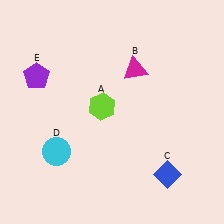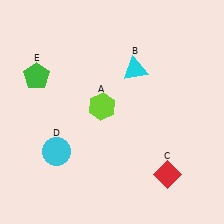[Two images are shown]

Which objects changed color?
B changed from magenta to cyan. C changed from blue to red. E changed from purple to green.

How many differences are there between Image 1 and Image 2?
There are 3 differences between the two images.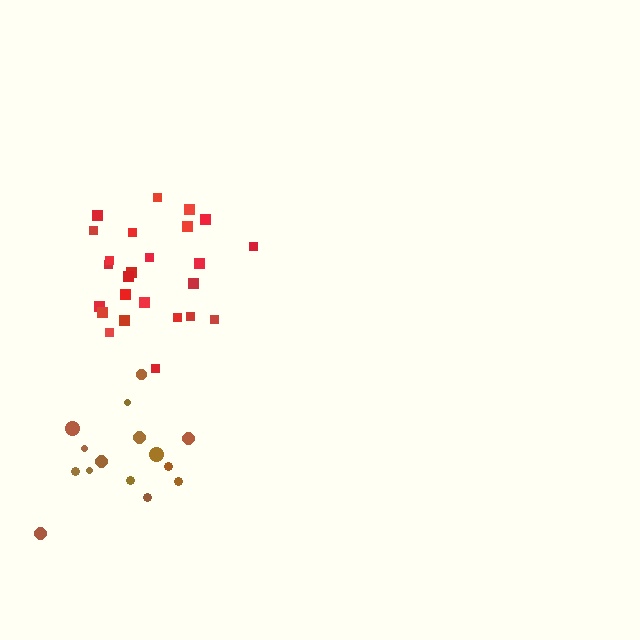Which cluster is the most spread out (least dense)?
Brown.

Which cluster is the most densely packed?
Red.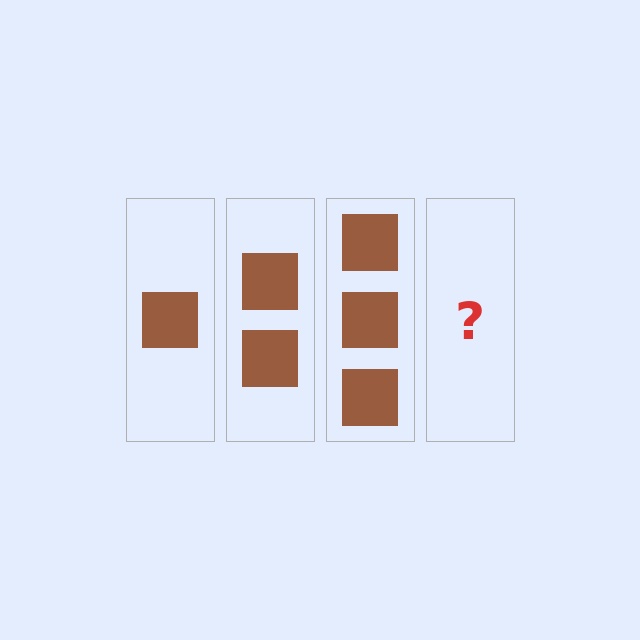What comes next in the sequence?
The next element should be 4 squares.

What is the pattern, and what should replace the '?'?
The pattern is that each step adds one more square. The '?' should be 4 squares.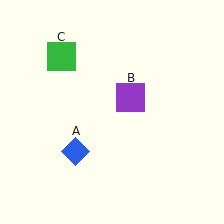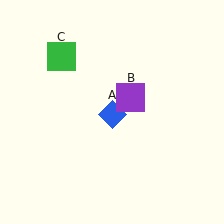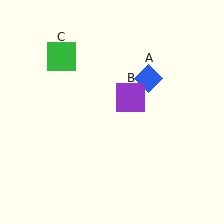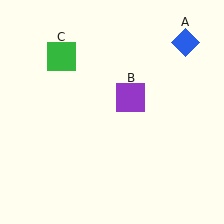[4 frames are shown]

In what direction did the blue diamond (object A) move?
The blue diamond (object A) moved up and to the right.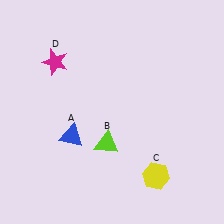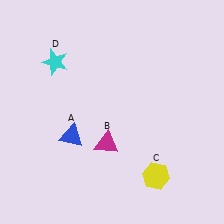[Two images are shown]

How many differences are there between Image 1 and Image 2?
There are 2 differences between the two images.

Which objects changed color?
B changed from lime to magenta. D changed from magenta to cyan.